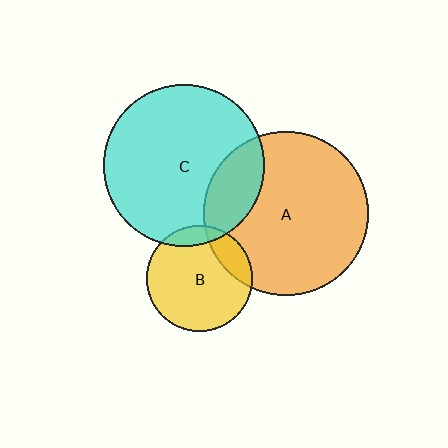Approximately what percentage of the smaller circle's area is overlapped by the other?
Approximately 20%.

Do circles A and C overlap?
Yes.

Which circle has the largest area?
Circle A (orange).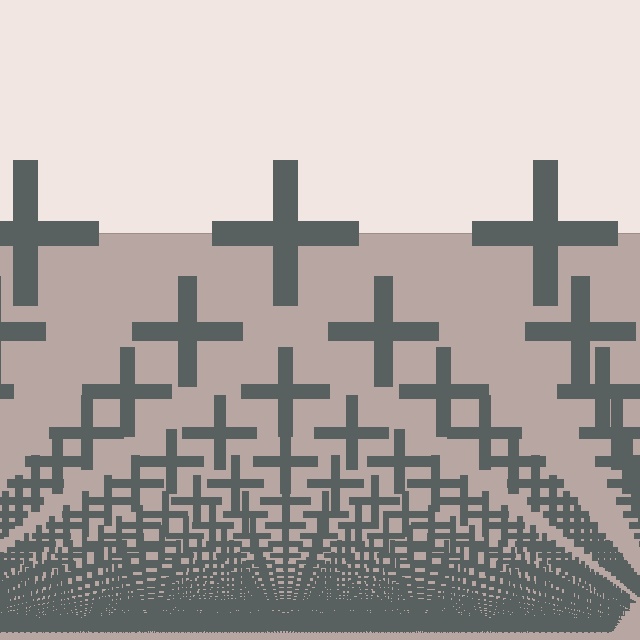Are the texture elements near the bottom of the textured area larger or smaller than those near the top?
Smaller. The gradient is inverted — elements near the bottom are smaller and denser.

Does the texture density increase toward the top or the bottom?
Density increases toward the bottom.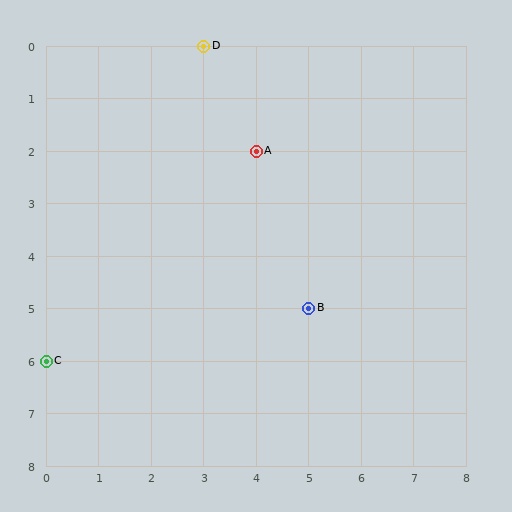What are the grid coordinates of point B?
Point B is at grid coordinates (5, 5).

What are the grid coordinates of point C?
Point C is at grid coordinates (0, 6).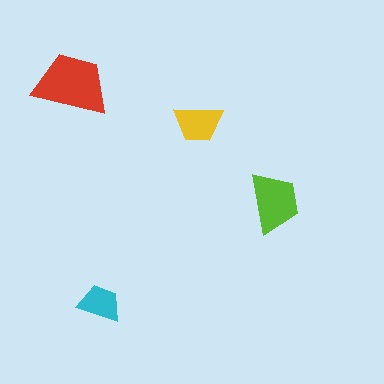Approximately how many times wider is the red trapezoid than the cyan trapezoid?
About 2 times wider.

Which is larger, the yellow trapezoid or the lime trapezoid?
The lime one.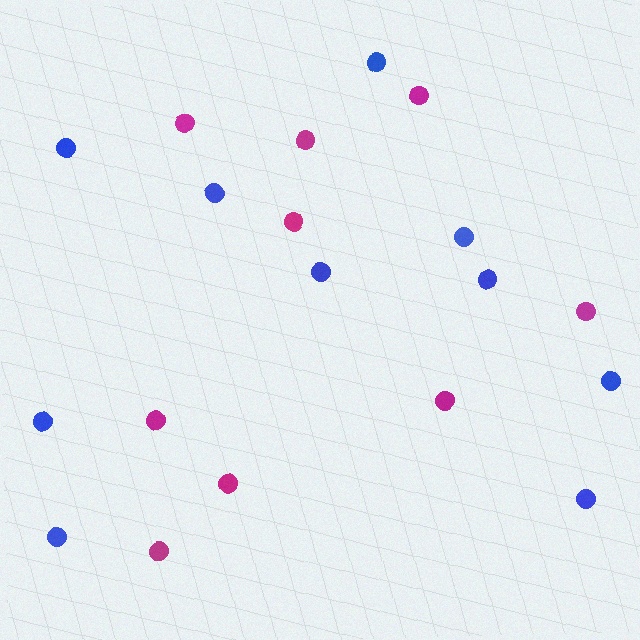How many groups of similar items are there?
There are 2 groups: one group of magenta circles (9) and one group of blue circles (10).